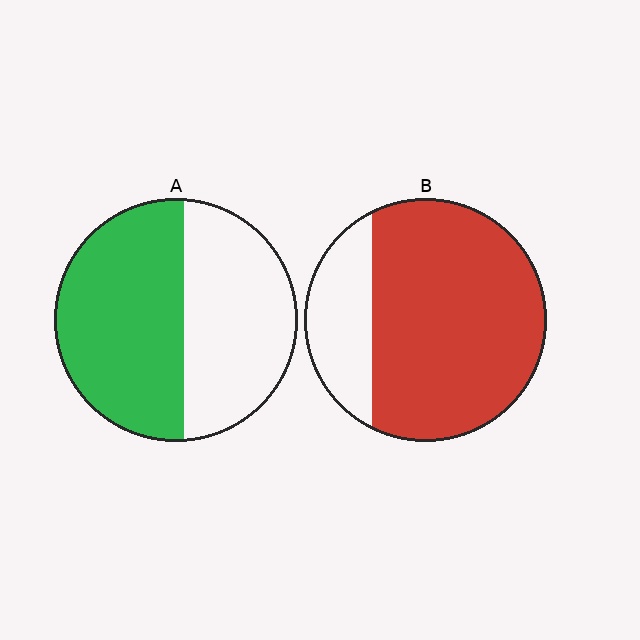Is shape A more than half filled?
Yes.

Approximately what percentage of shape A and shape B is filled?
A is approximately 55% and B is approximately 75%.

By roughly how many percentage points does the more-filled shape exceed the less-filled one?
By roughly 25 percentage points (B over A).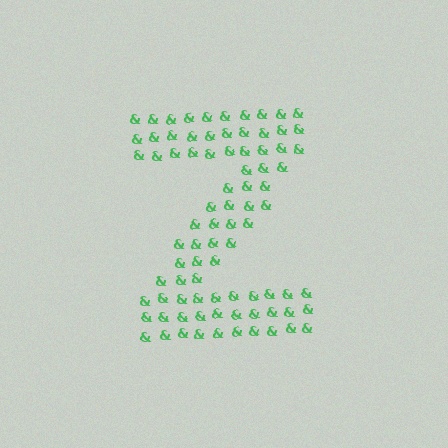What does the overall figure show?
The overall figure shows the letter Z.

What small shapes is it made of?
It is made of small ampersands.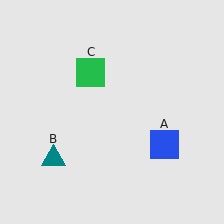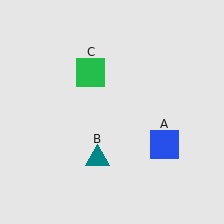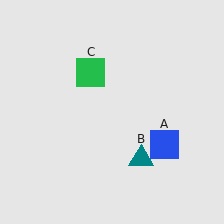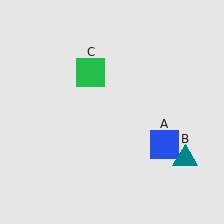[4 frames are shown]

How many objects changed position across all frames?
1 object changed position: teal triangle (object B).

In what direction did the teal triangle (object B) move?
The teal triangle (object B) moved right.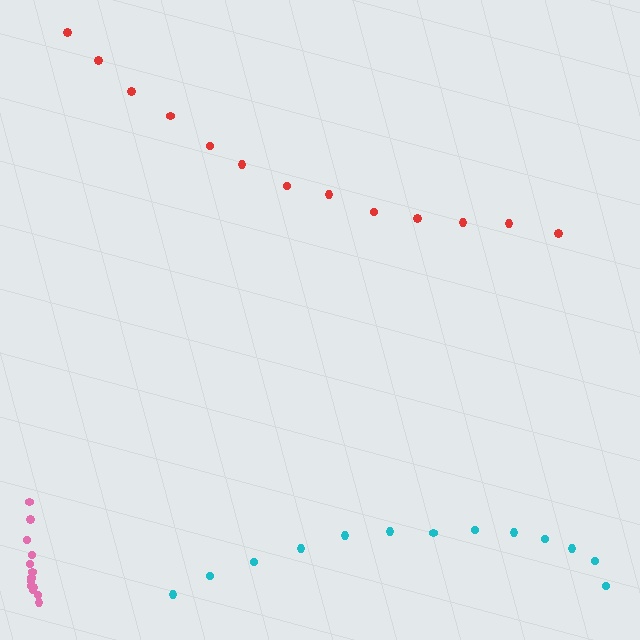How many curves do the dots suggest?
There are 3 distinct paths.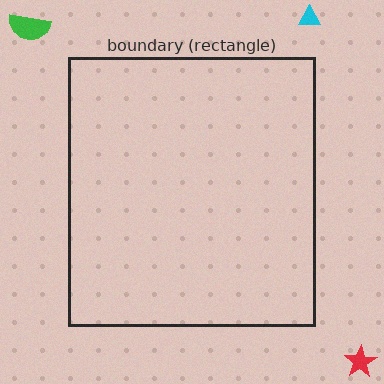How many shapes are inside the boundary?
0 inside, 3 outside.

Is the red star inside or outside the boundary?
Outside.